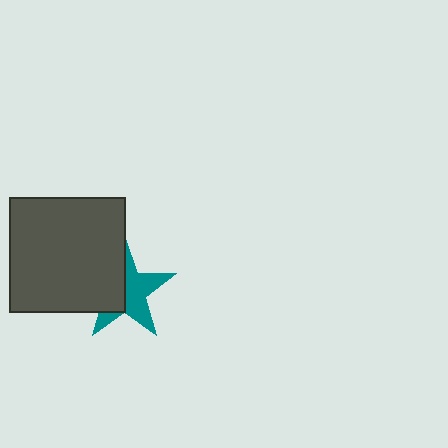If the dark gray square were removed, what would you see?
You would see the complete teal star.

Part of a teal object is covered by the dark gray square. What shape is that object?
It is a star.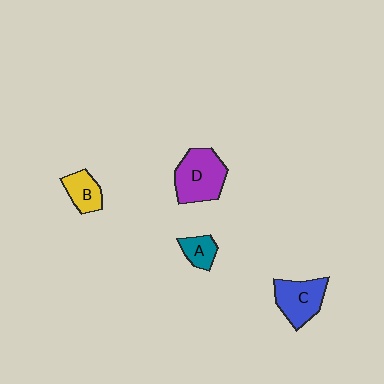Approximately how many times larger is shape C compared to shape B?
Approximately 1.6 times.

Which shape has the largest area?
Shape D (purple).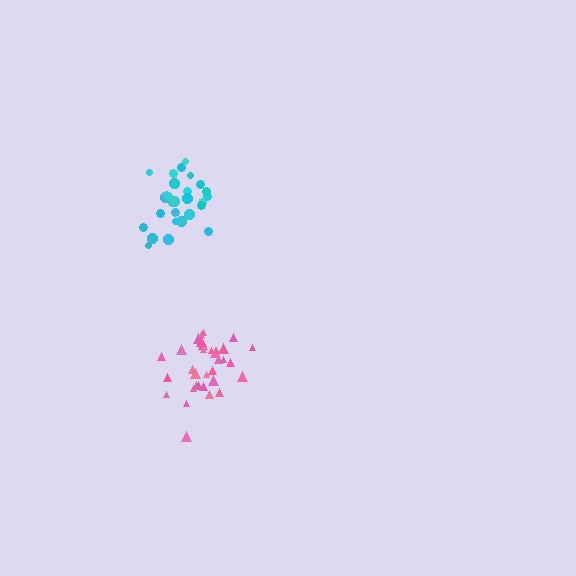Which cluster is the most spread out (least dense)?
Cyan.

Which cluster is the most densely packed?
Pink.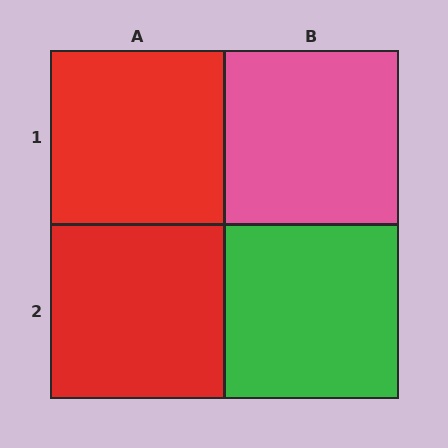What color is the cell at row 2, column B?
Green.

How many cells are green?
1 cell is green.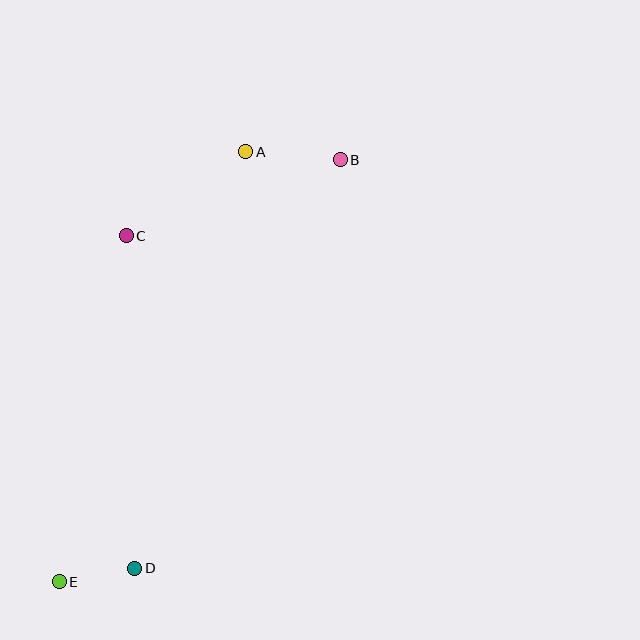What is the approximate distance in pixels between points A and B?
The distance between A and B is approximately 95 pixels.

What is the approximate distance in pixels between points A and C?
The distance between A and C is approximately 146 pixels.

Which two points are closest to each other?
Points D and E are closest to each other.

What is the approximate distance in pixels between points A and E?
The distance between A and E is approximately 469 pixels.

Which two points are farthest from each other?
Points B and E are farthest from each other.